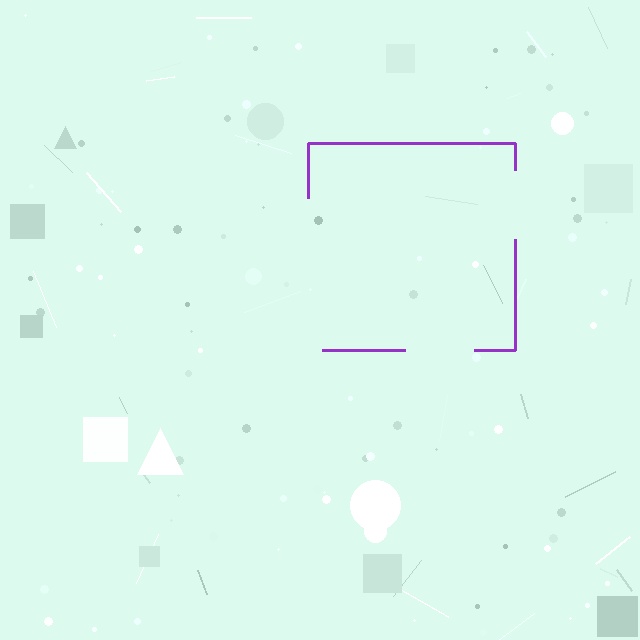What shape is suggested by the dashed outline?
The dashed outline suggests a square.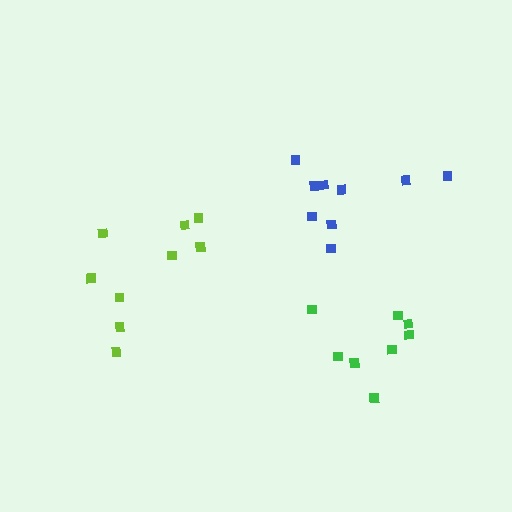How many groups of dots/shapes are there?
There are 3 groups.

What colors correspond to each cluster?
The clusters are colored: green, blue, lime.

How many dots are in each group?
Group 1: 9 dots, Group 2: 9 dots, Group 3: 9 dots (27 total).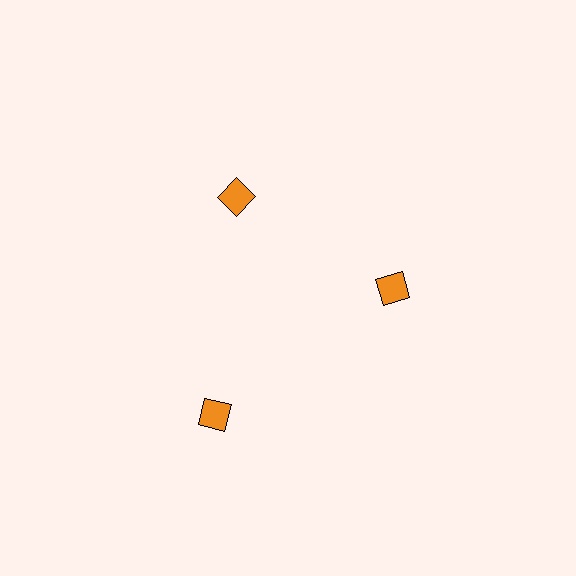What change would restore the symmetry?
The symmetry would be restored by moving it inward, back onto the ring so that all 3 diamonds sit at equal angles and equal distance from the center.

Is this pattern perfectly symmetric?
No. The 3 orange diamonds are arranged in a ring, but one element near the 7 o'clock position is pushed outward from the center, breaking the 3-fold rotational symmetry.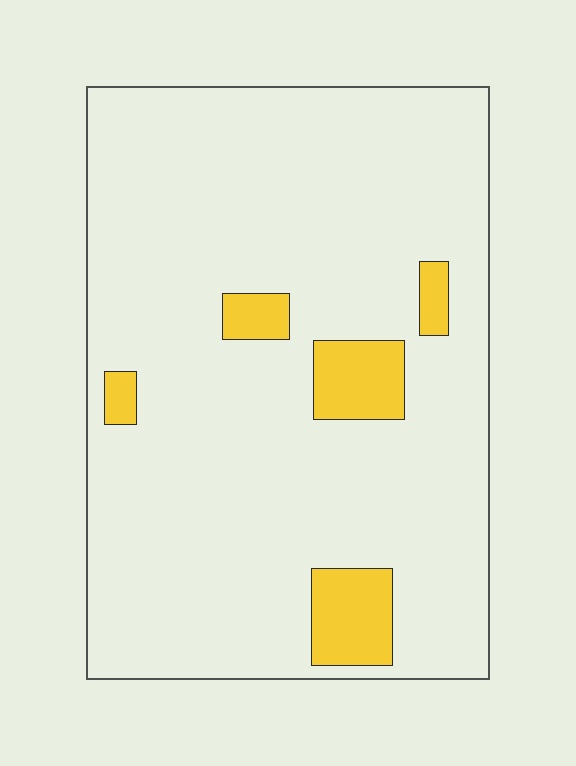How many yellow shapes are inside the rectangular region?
5.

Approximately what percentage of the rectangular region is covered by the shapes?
Approximately 10%.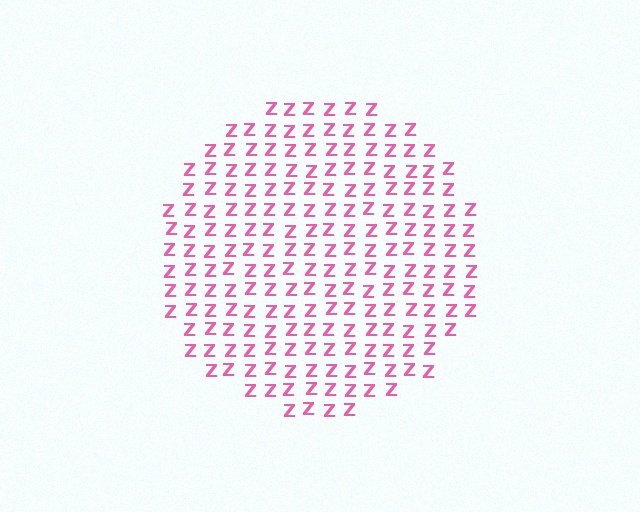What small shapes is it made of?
It is made of small letter Z's.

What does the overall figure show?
The overall figure shows a circle.